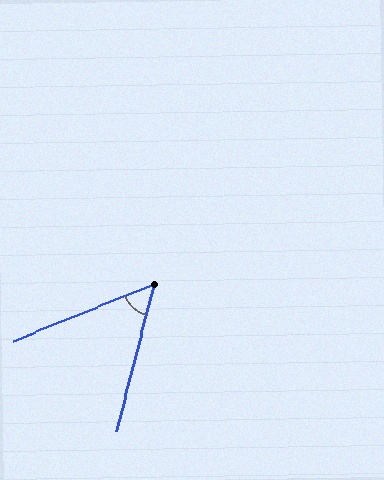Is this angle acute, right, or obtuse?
It is acute.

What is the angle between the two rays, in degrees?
Approximately 54 degrees.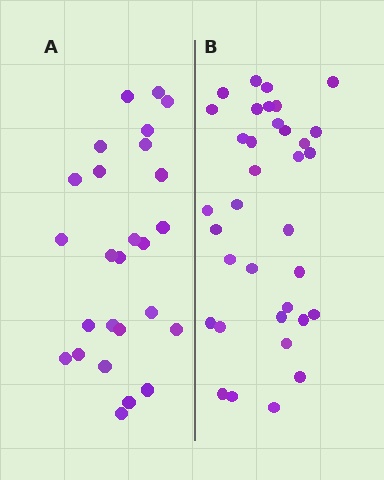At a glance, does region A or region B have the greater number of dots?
Region B (the right region) has more dots.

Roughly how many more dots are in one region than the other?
Region B has roughly 8 or so more dots than region A.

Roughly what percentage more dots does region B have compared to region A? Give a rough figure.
About 35% more.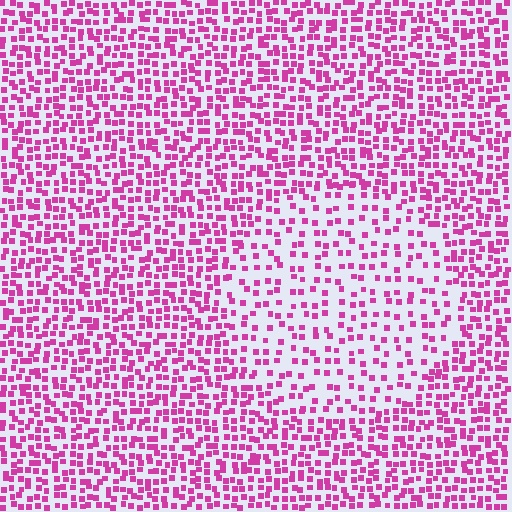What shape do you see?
I see a circle.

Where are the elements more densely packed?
The elements are more densely packed outside the circle boundary.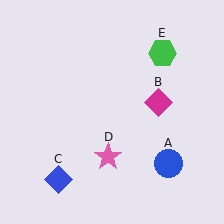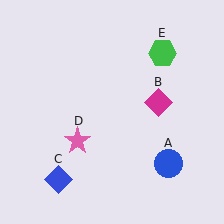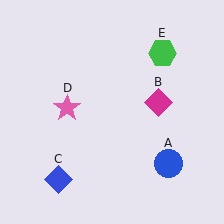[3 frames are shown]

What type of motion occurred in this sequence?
The pink star (object D) rotated clockwise around the center of the scene.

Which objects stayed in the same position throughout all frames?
Blue circle (object A) and magenta diamond (object B) and blue diamond (object C) and green hexagon (object E) remained stationary.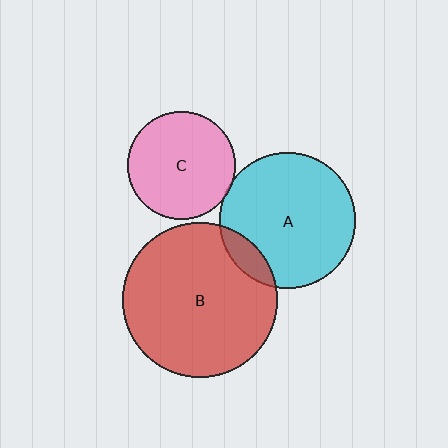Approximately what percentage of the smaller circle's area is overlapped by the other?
Approximately 10%.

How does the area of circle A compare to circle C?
Approximately 1.6 times.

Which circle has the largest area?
Circle B (red).